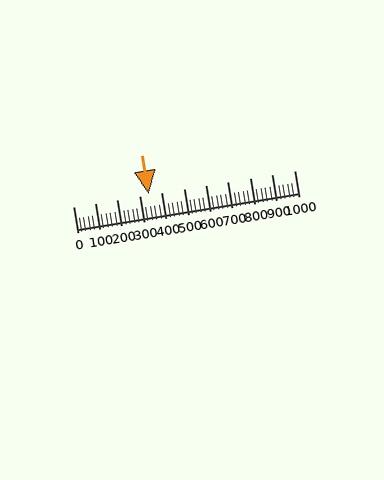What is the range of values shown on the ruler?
The ruler shows values from 0 to 1000.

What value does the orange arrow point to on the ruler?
The orange arrow points to approximately 342.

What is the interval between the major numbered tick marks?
The major tick marks are spaced 100 units apart.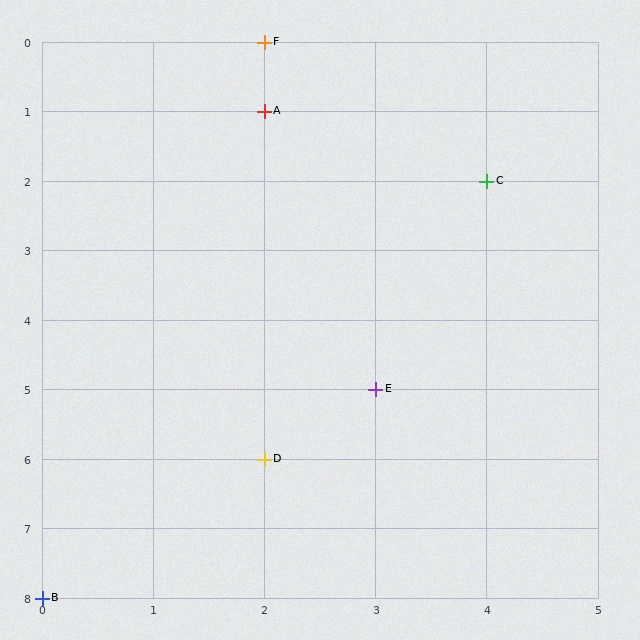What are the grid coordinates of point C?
Point C is at grid coordinates (4, 2).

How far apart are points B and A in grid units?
Points B and A are 2 columns and 7 rows apart (about 7.3 grid units diagonally).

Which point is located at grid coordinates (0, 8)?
Point B is at (0, 8).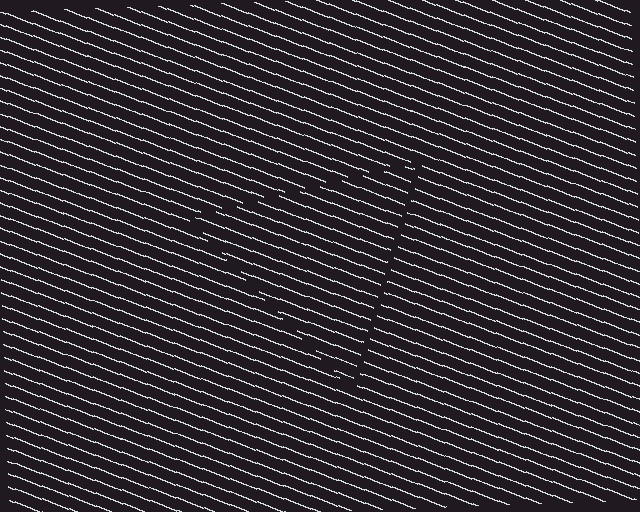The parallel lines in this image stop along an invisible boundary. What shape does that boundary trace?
An illusory triangle. The interior of the shape contains the same grating, shifted by half a period — the contour is defined by the phase discontinuity where line-ends from the inner and outer gratings abut.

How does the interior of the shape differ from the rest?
The interior of the shape contains the same grating, shifted by half a period — the contour is defined by the phase discontinuity where line-ends from the inner and outer gratings abut.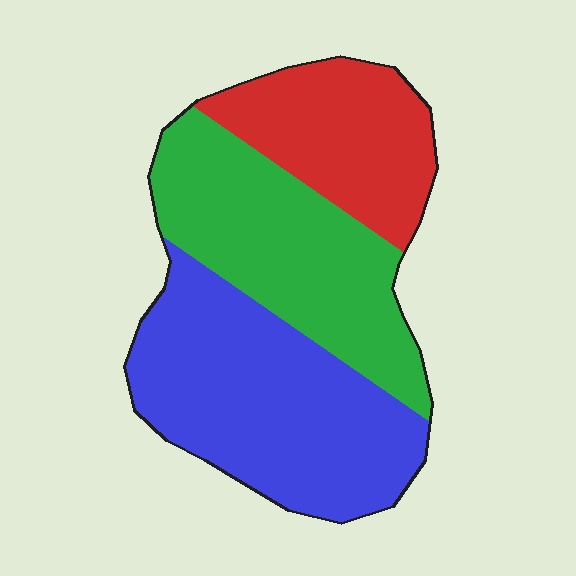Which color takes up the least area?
Red, at roughly 25%.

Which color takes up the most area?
Blue, at roughly 40%.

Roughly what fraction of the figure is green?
Green covers about 35% of the figure.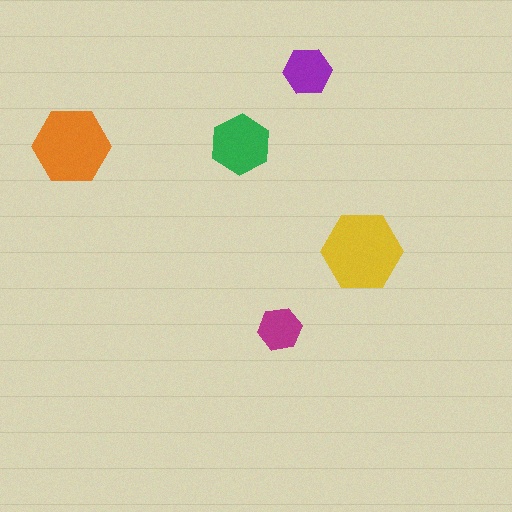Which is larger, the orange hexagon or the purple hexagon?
The orange one.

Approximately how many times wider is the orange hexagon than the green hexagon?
About 1.5 times wider.